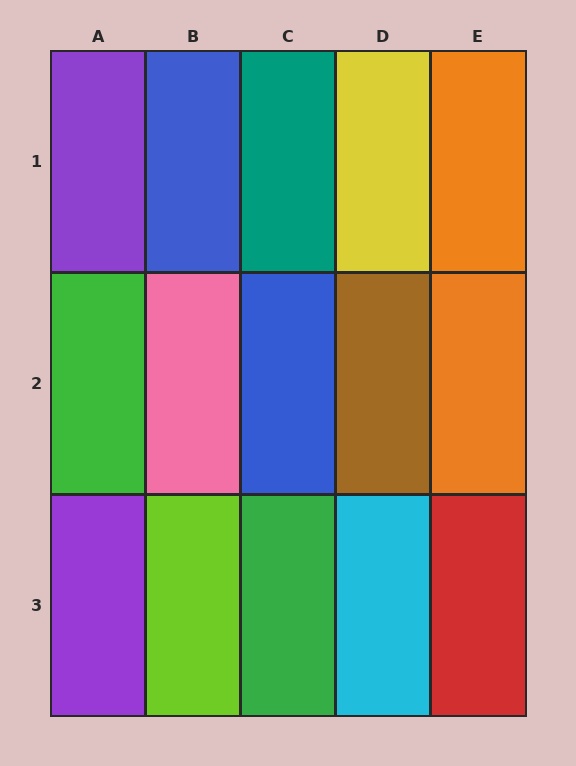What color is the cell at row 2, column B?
Pink.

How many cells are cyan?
1 cell is cyan.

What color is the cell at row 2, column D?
Brown.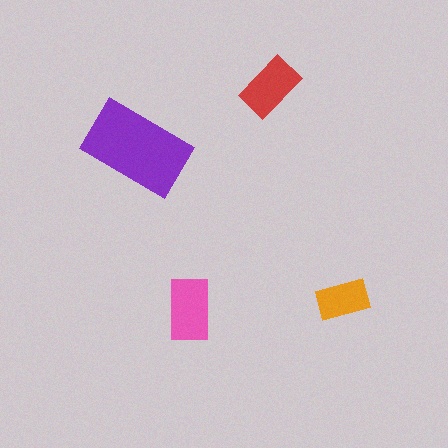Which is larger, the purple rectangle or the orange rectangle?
The purple one.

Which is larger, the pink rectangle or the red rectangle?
The pink one.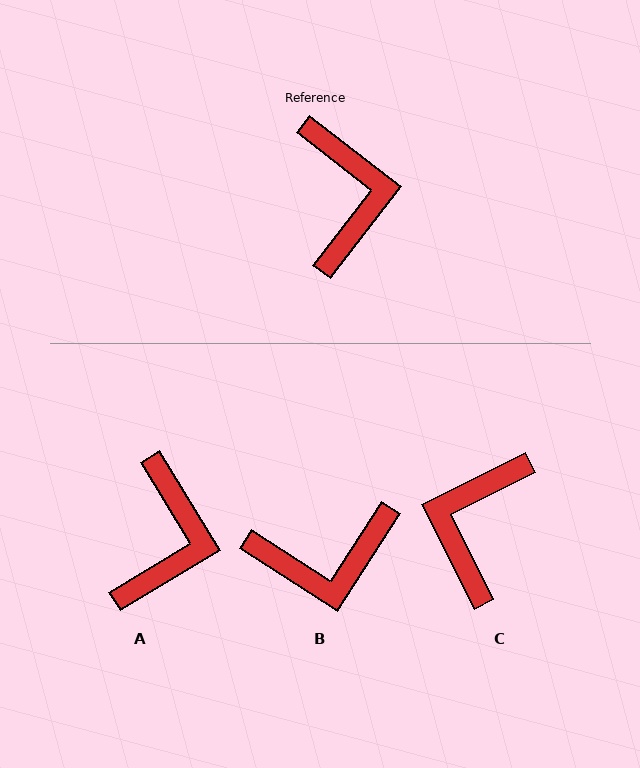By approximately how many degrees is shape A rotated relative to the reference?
Approximately 21 degrees clockwise.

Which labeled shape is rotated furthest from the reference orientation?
C, about 154 degrees away.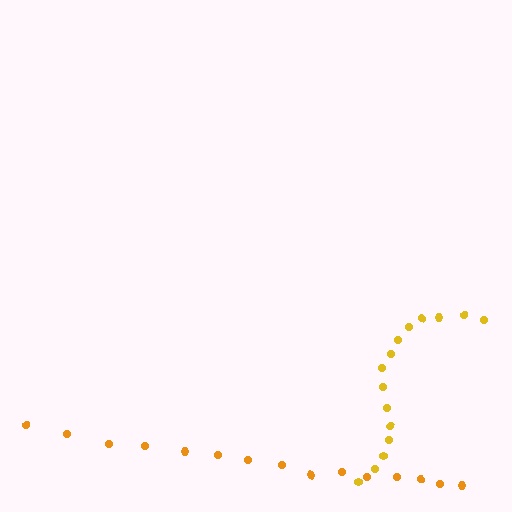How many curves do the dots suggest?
There are 2 distinct paths.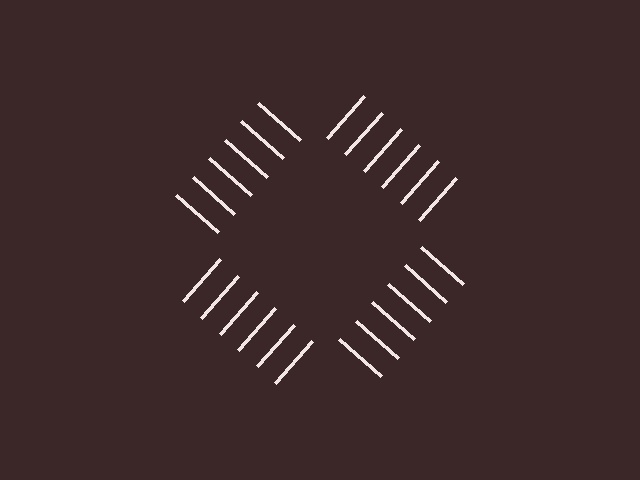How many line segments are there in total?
24 — 6 along each of the 4 edges.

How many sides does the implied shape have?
4 sides — the line-ends trace a square.